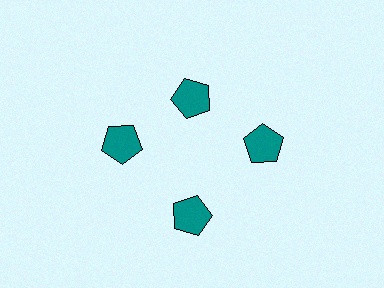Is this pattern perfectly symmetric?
No. The 4 teal pentagons are arranged in a ring, but one element near the 12 o'clock position is pulled inward toward the center, breaking the 4-fold rotational symmetry.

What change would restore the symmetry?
The symmetry would be restored by moving it outward, back onto the ring so that all 4 pentagons sit at equal angles and equal distance from the center.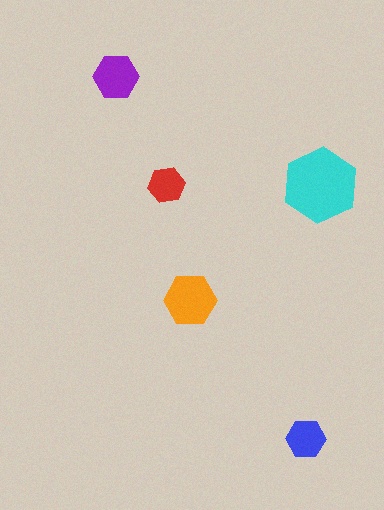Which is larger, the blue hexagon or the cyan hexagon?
The cyan one.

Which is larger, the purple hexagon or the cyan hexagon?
The cyan one.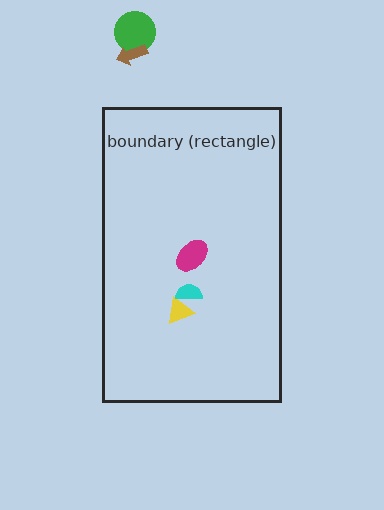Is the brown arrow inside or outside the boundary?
Outside.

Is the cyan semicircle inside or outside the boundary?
Inside.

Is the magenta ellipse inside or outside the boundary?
Inside.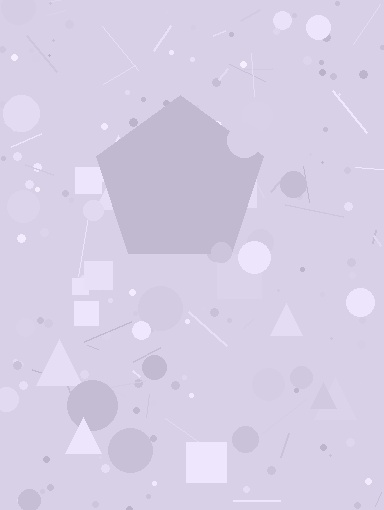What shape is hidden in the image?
A pentagon is hidden in the image.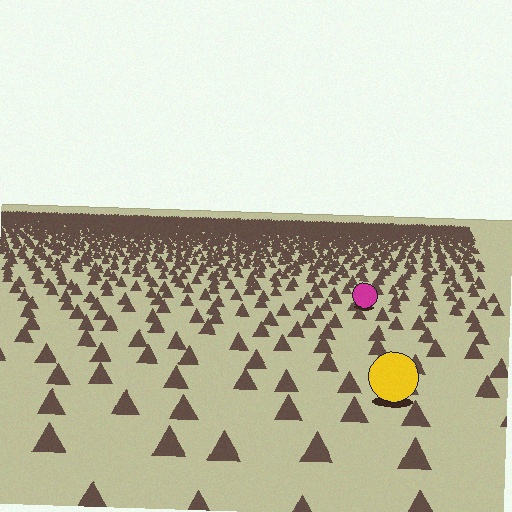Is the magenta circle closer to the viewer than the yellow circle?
No. The yellow circle is closer — you can tell from the texture gradient: the ground texture is coarser near it.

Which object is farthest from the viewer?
The magenta circle is farthest from the viewer. It appears smaller and the ground texture around it is denser.